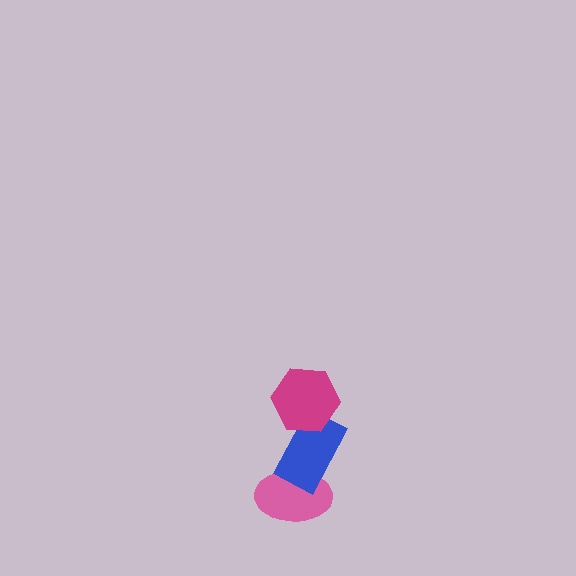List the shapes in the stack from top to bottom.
From top to bottom: the magenta hexagon, the blue rectangle, the pink ellipse.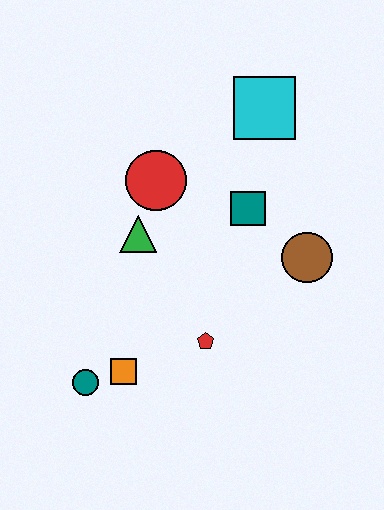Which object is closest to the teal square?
The brown circle is closest to the teal square.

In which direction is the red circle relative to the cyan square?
The red circle is to the left of the cyan square.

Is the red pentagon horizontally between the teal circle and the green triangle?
No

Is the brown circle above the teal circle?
Yes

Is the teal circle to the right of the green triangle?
No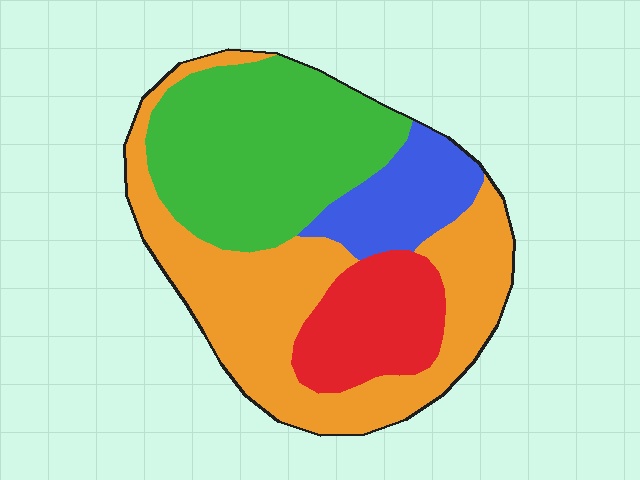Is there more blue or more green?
Green.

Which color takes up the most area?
Orange, at roughly 40%.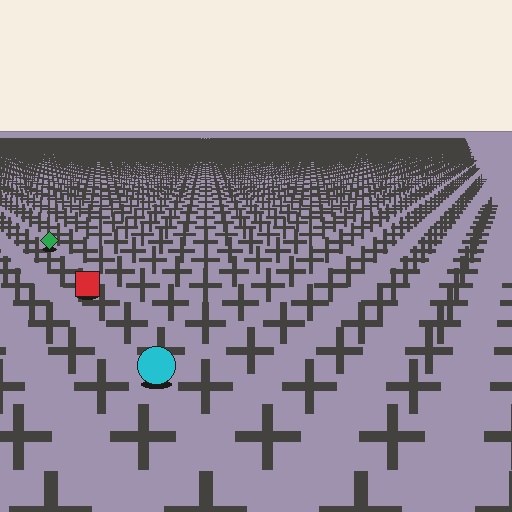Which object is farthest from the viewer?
The green diamond is farthest from the viewer. It appears smaller and the ground texture around it is denser.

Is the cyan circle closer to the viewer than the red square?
Yes. The cyan circle is closer — you can tell from the texture gradient: the ground texture is coarser near it.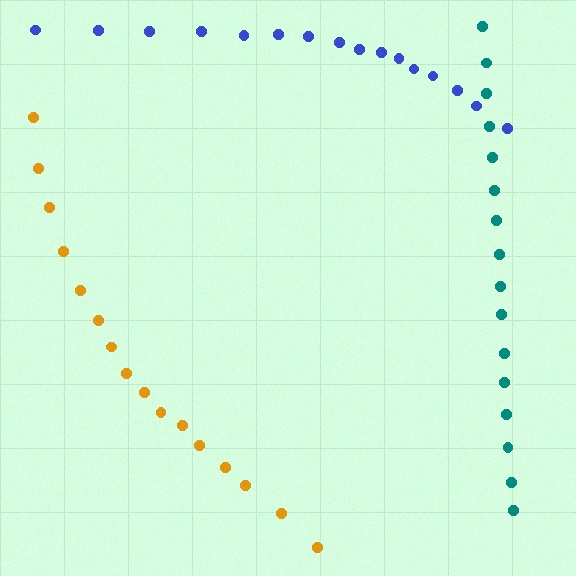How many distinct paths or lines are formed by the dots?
There are 3 distinct paths.